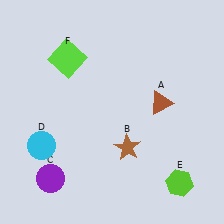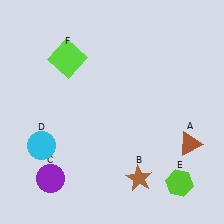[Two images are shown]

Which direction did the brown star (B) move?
The brown star (B) moved down.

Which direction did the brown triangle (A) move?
The brown triangle (A) moved down.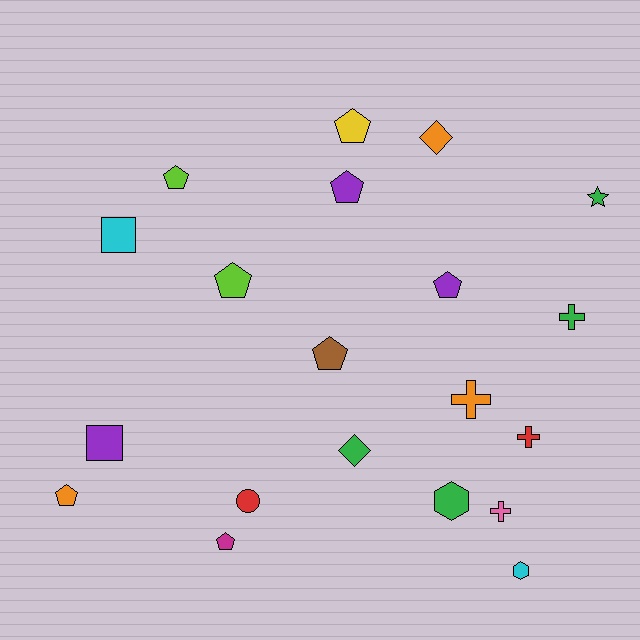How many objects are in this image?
There are 20 objects.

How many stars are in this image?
There is 1 star.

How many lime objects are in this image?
There are 2 lime objects.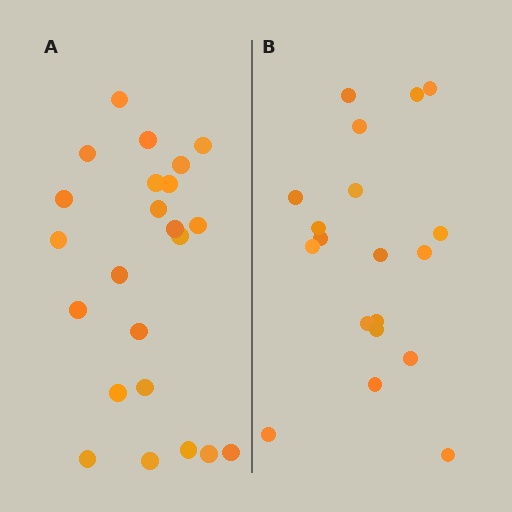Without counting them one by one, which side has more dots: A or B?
Region A (the left region) has more dots.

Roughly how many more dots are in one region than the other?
Region A has about 4 more dots than region B.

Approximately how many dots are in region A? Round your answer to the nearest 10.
About 20 dots. (The exact count is 23, which rounds to 20.)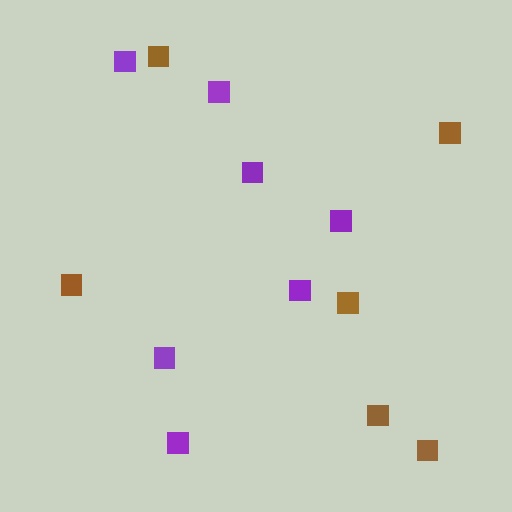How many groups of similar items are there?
There are 2 groups: one group of brown squares (6) and one group of purple squares (7).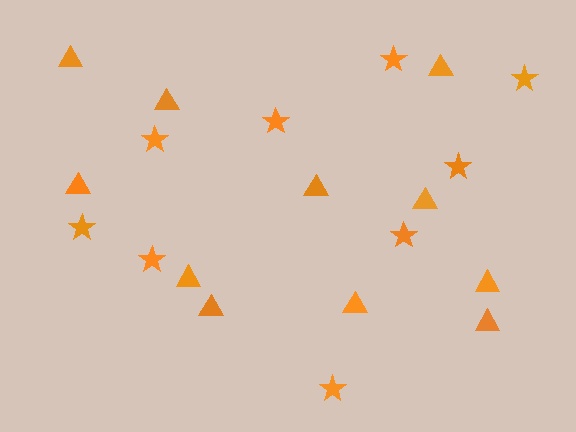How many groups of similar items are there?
There are 2 groups: one group of triangles (11) and one group of stars (9).